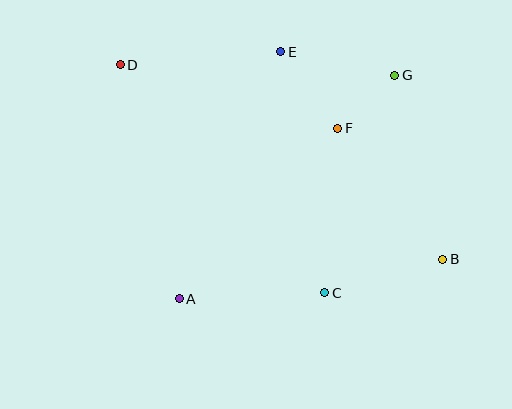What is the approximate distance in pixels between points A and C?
The distance between A and C is approximately 146 pixels.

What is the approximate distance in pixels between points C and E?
The distance between C and E is approximately 245 pixels.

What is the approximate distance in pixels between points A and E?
The distance between A and E is approximately 267 pixels.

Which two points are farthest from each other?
Points B and D are farthest from each other.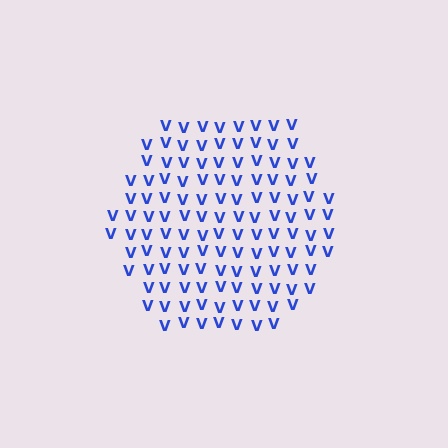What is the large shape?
The large shape is a hexagon.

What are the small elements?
The small elements are letter V's.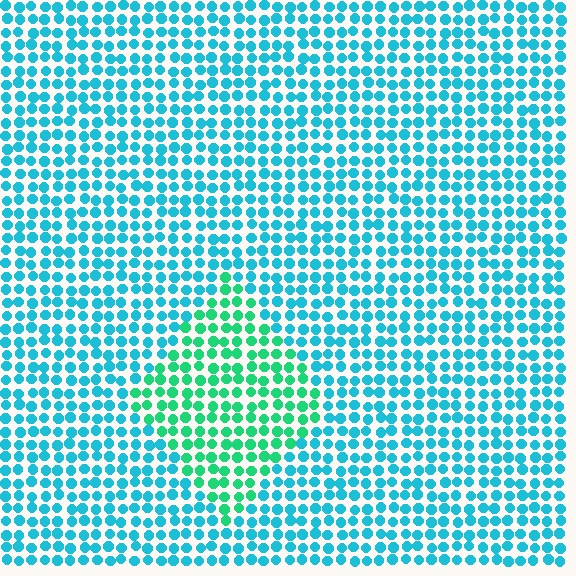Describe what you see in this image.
The image is filled with small cyan elements in a uniform arrangement. A diamond-shaped region is visible where the elements are tinted to a slightly different hue, forming a subtle color boundary.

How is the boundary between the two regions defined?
The boundary is defined purely by a slight shift in hue (about 38 degrees). Spacing, size, and orientation are identical on both sides.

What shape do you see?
I see a diamond.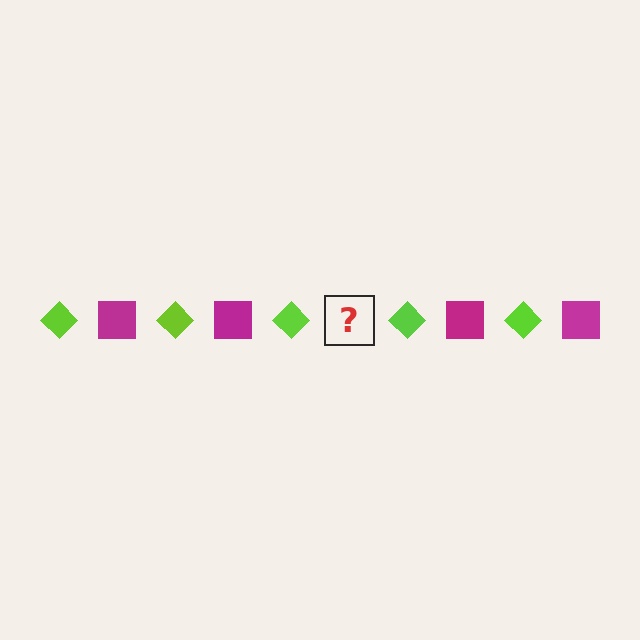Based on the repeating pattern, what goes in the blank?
The blank should be a magenta square.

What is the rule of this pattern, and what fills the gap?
The rule is that the pattern alternates between lime diamond and magenta square. The gap should be filled with a magenta square.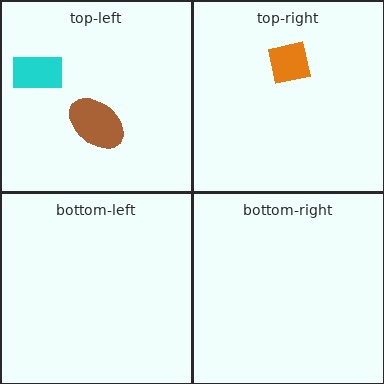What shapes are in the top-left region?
The cyan rectangle, the brown ellipse.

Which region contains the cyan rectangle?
The top-left region.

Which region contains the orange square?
The top-right region.